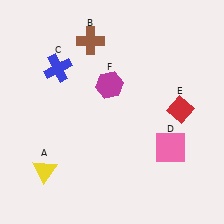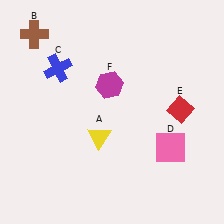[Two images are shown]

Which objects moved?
The objects that moved are: the yellow triangle (A), the brown cross (B).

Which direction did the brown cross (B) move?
The brown cross (B) moved left.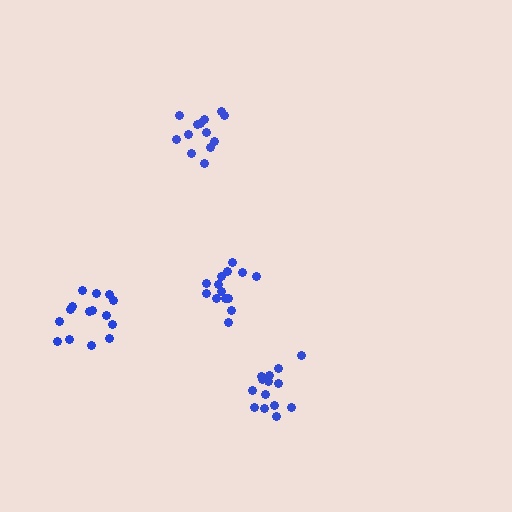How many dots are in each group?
Group 1: 14 dots, Group 2: 15 dots, Group 3: 13 dots, Group 4: 14 dots (56 total).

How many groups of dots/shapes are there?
There are 4 groups.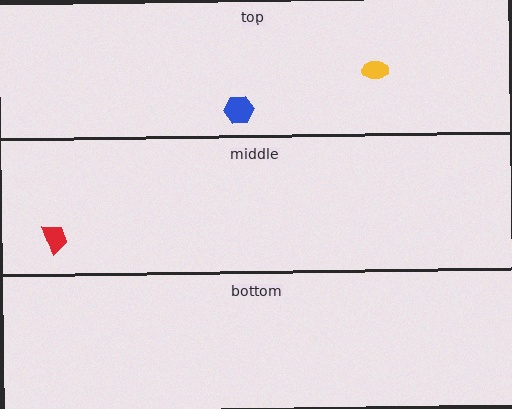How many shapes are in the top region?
2.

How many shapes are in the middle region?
1.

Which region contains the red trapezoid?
The middle region.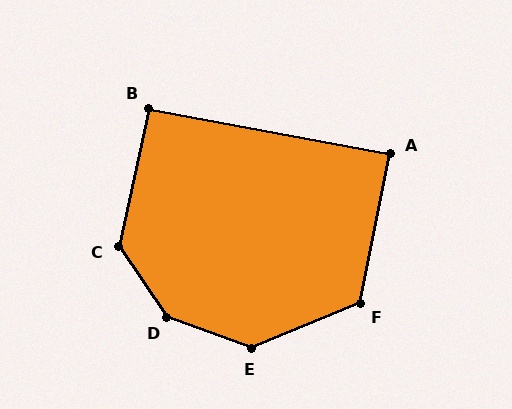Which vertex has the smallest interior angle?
A, at approximately 89 degrees.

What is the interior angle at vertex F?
Approximately 124 degrees (obtuse).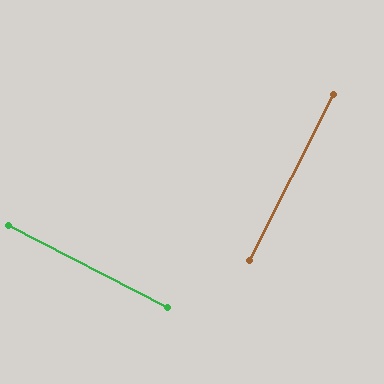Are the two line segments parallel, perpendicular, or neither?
Perpendicular — they meet at approximately 90°.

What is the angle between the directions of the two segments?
Approximately 90 degrees.